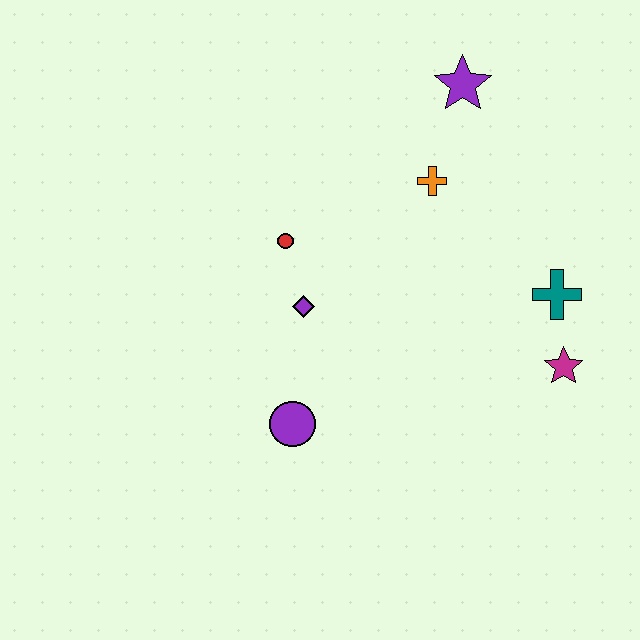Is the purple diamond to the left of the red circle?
No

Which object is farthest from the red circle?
The magenta star is farthest from the red circle.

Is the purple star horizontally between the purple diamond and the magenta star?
Yes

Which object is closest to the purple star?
The orange cross is closest to the purple star.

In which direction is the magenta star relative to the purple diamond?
The magenta star is to the right of the purple diamond.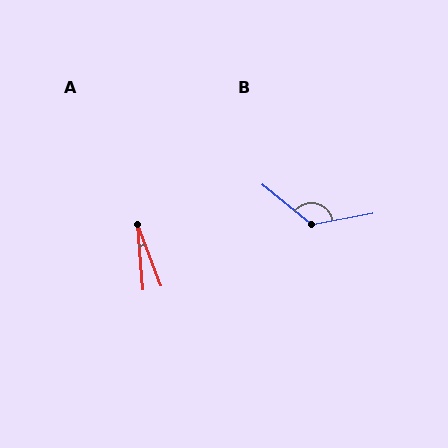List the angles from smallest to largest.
A (16°), B (130°).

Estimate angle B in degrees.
Approximately 130 degrees.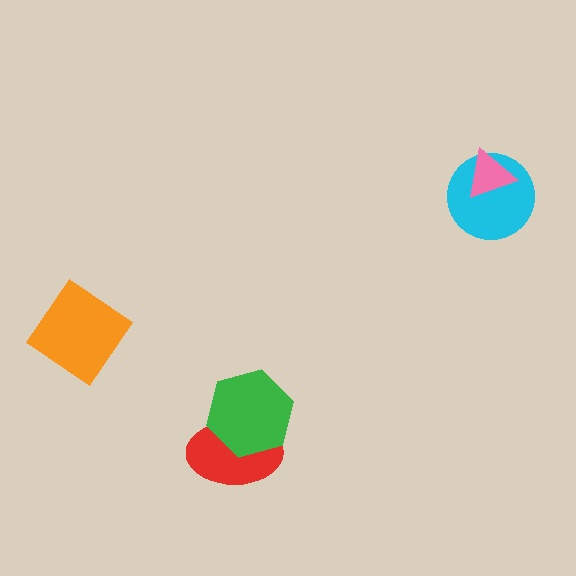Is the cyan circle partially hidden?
Yes, it is partially covered by another shape.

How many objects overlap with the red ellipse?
1 object overlaps with the red ellipse.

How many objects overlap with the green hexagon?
1 object overlaps with the green hexagon.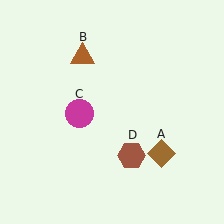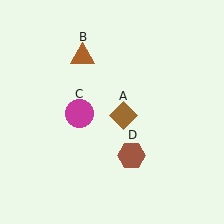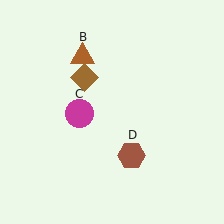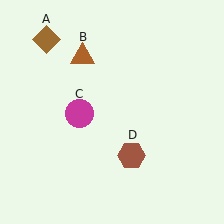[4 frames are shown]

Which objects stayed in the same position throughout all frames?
Brown triangle (object B) and magenta circle (object C) and brown hexagon (object D) remained stationary.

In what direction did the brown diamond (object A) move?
The brown diamond (object A) moved up and to the left.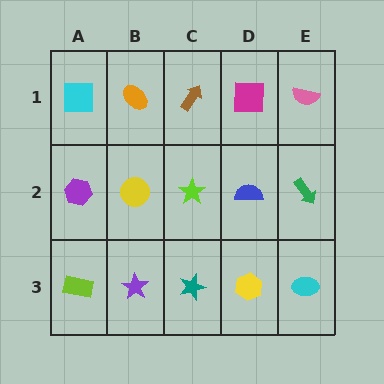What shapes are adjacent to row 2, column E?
A pink semicircle (row 1, column E), a cyan ellipse (row 3, column E), a blue semicircle (row 2, column D).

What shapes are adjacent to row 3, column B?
A yellow circle (row 2, column B), a lime rectangle (row 3, column A), a teal star (row 3, column C).